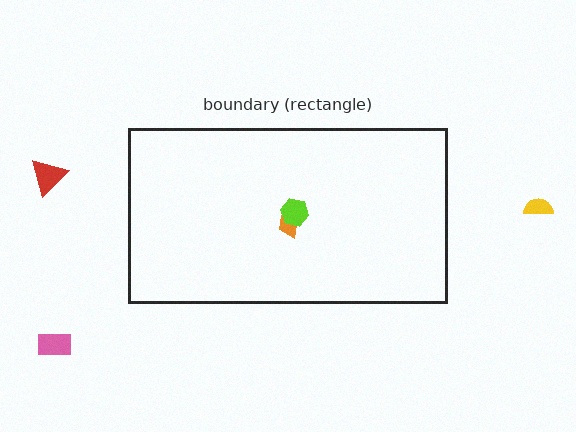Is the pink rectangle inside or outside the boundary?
Outside.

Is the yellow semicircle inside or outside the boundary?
Outside.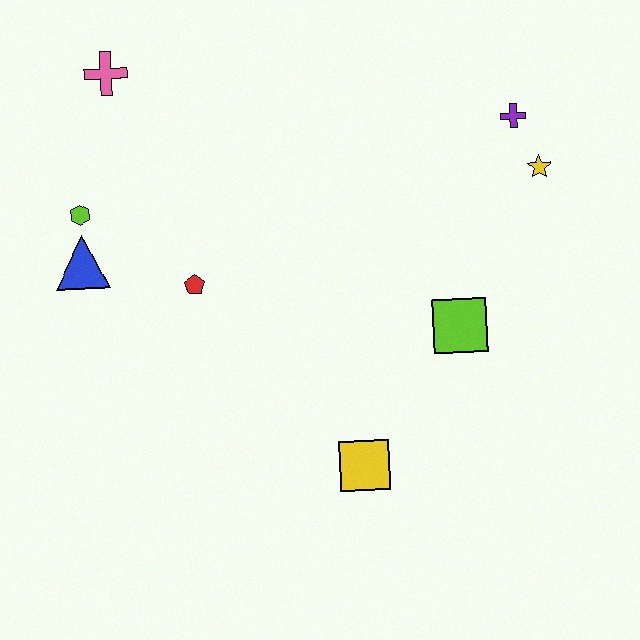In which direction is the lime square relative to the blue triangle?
The lime square is to the right of the blue triangle.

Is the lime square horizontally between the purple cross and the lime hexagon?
Yes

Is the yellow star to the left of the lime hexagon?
No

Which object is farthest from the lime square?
The pink cross is farthest from the lime square.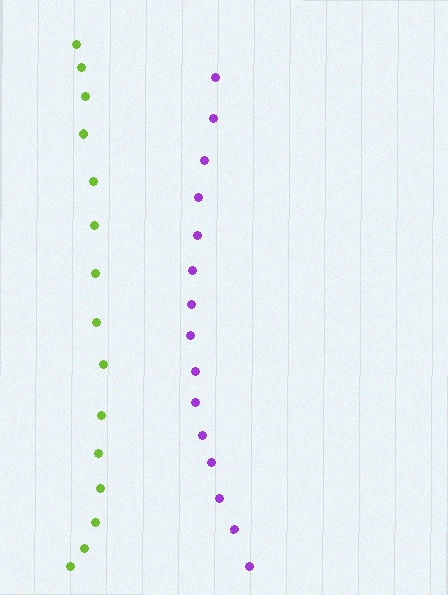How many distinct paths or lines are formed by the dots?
There are 2 distinct paths.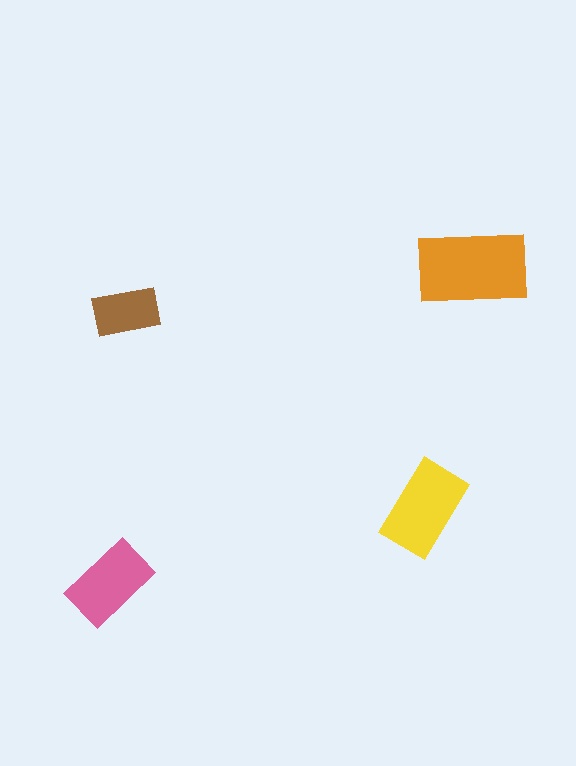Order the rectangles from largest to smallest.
the orange one, the yellow one, the pink one, the brown one.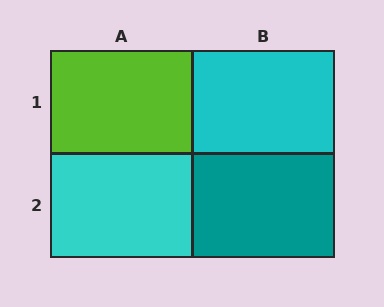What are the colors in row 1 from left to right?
Lime, cyan.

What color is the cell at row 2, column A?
Cyan.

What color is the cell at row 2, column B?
Teal.